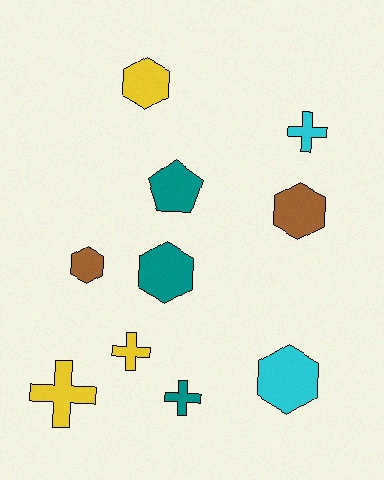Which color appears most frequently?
Yellow, with 3 objects.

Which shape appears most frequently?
Hexagon, with 5 objects.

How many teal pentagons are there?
There is 1 teal pentagon.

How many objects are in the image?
There are 10 objects.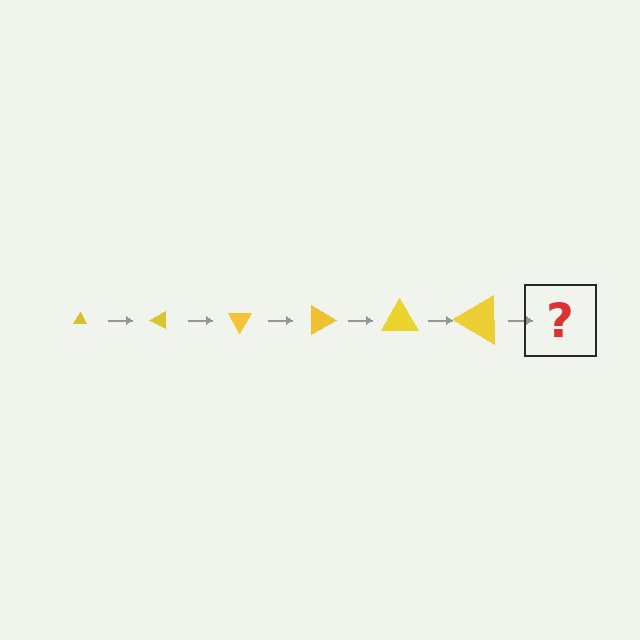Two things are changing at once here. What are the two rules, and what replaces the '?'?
The two rules are that the triangle grows larger each step and it rotates 30 degrees each step. The '?' should be a triangle, larger than the previous one and rotated 180 degrees from the start.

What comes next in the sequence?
The next element should be a triangle, larger than the previous one and rotated 180 degrees from the start.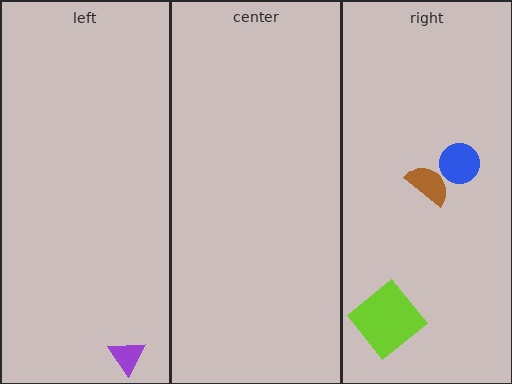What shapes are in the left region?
The purple triangle.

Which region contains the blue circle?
The right region.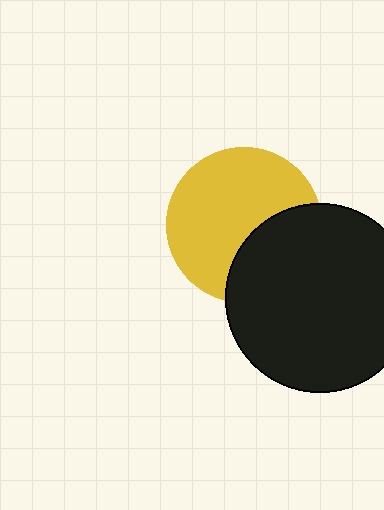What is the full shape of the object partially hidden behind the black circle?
The partially hidden object is a yellow circle.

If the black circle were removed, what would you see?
You would see the complete yellow circle.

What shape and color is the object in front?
The object in front is a black circle.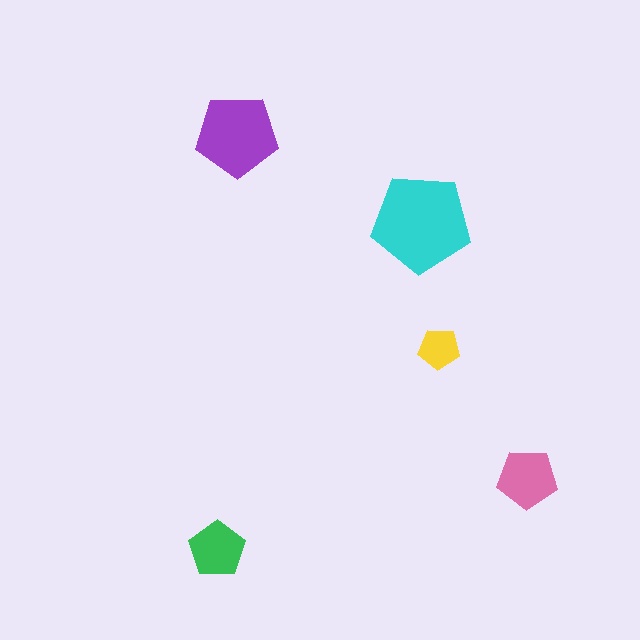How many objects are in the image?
There are 5 objects in the image.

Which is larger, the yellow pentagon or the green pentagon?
The green one.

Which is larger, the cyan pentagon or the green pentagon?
The cyan one.